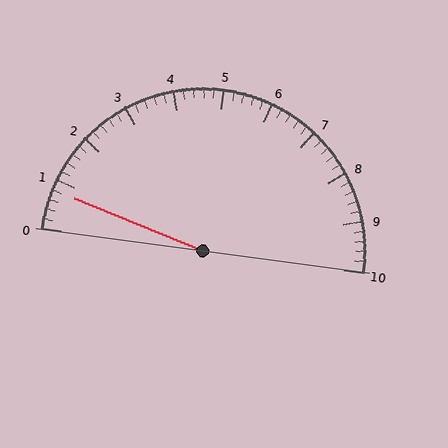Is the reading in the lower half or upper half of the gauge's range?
The reading is in the lower half of the range (0 to 10).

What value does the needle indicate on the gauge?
The needle indicates approximately 0.8.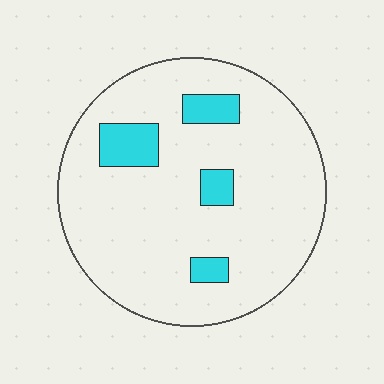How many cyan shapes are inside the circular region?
4.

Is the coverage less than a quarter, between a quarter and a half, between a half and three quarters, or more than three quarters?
Less than a quarter.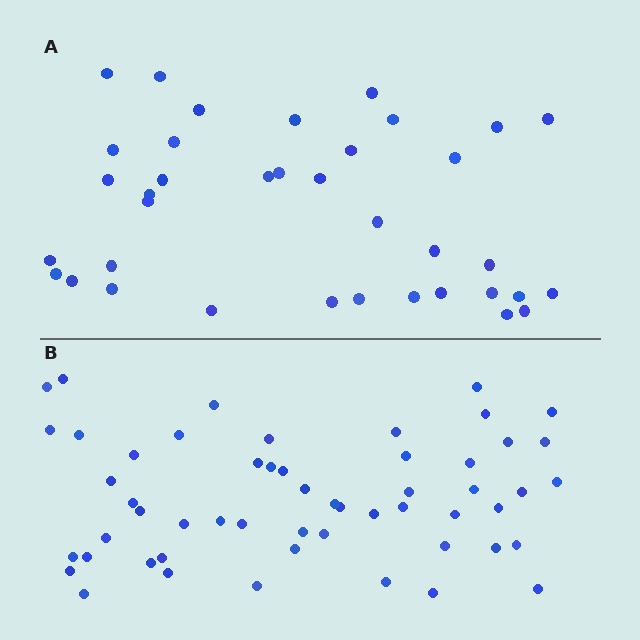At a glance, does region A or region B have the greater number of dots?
Region B (the bottom region) has more dots.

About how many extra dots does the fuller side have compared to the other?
Region B has approximately 15 more dots than region A.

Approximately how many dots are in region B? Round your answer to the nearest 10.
About 50 dots. (The exact count is 54, which rounds to 50.)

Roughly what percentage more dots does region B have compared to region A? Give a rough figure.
About 45% more.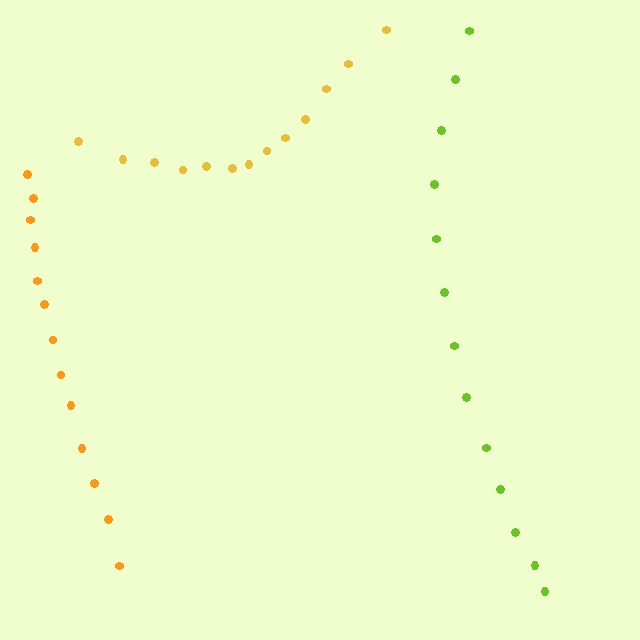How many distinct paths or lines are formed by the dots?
There are 3 distinct paths.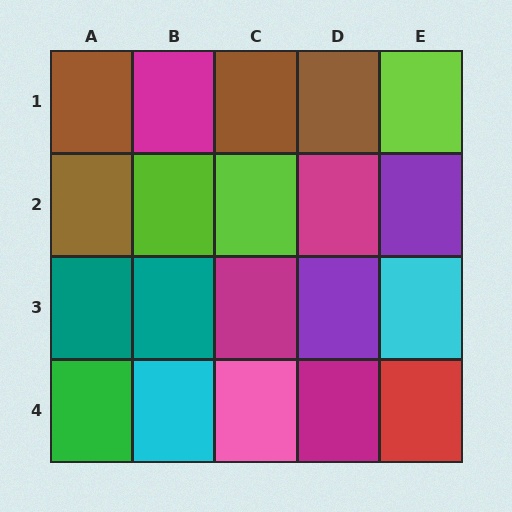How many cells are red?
1 cell is red.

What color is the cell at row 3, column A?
Teal.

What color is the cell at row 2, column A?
Brown.